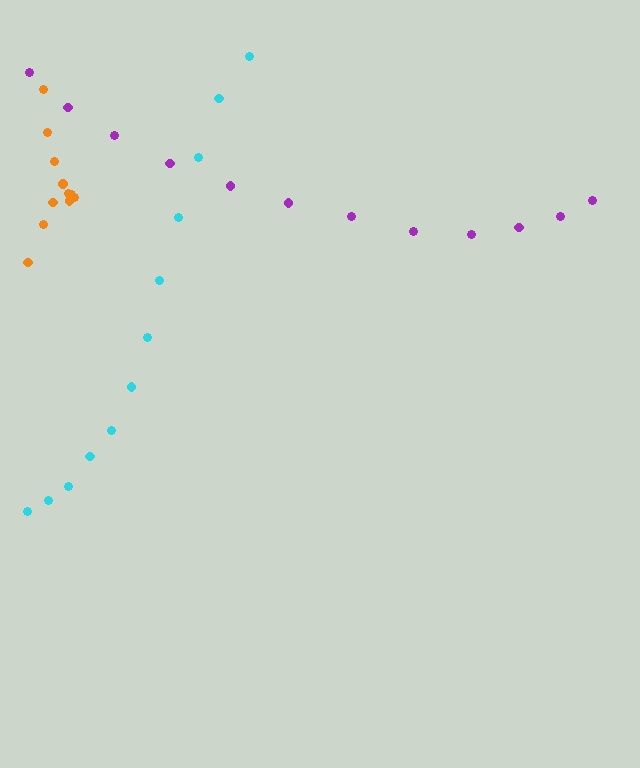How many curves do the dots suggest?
There are 3 distinct paths.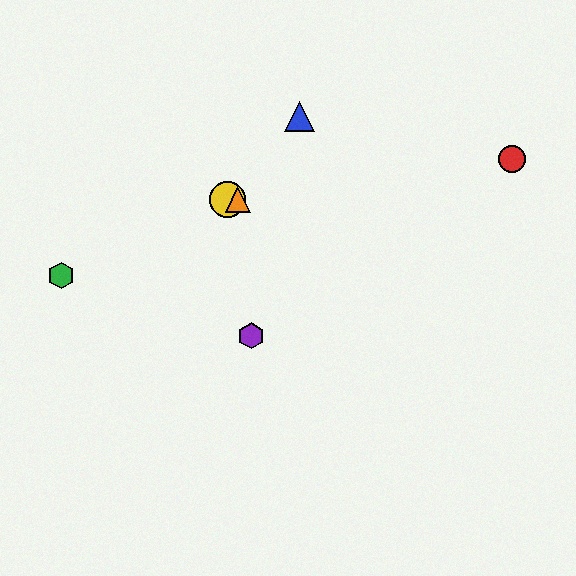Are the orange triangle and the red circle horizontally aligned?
No, the orange triangle is at y≈200 and the red circle is at y≈159.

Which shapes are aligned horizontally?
The yellow circle, the orange triangle are aligned horizontally.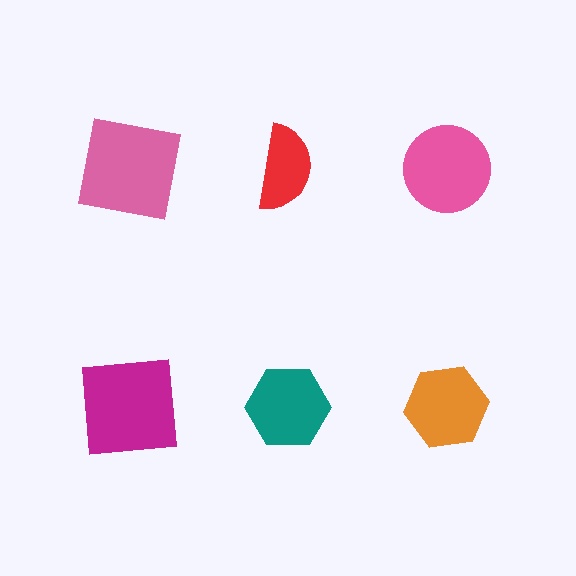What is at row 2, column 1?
A magenta square.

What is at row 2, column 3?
An orange hexagon.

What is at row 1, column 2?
A red semicircle.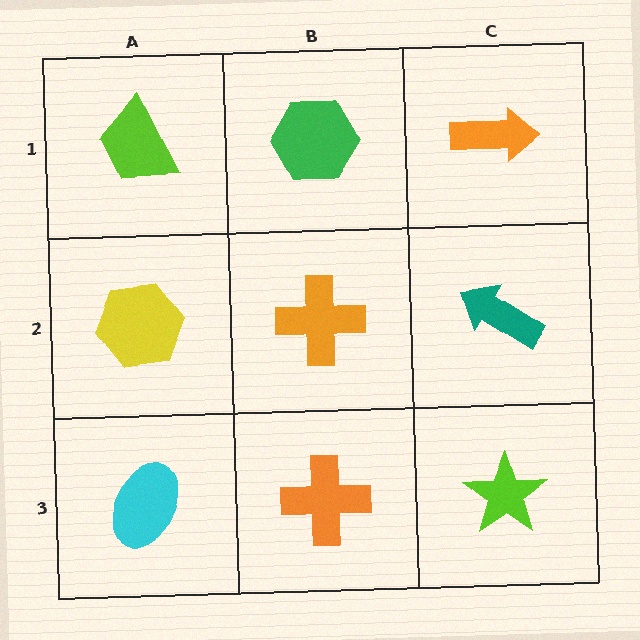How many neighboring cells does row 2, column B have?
4.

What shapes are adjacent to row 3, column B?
An orange cross (row 2, column B), a cyan ellipse (row 3, column A), a lime star (row 3, column C).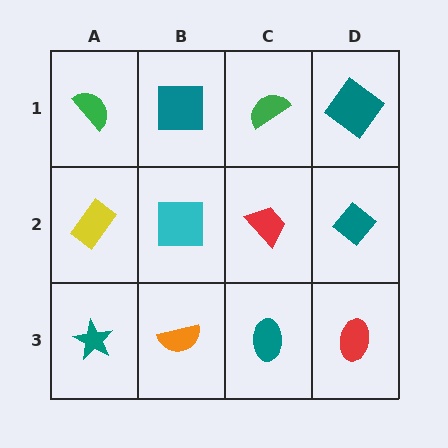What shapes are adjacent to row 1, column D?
A teal diamond (row 2, column D), a green semicircle (row 1, column C).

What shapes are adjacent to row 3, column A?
A yellow rectangle (row 2, column A), an orange semicircle (row 3, column B).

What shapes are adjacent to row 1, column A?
A yellow rectangle (row 2, column A), a teal square (row 1, column B).